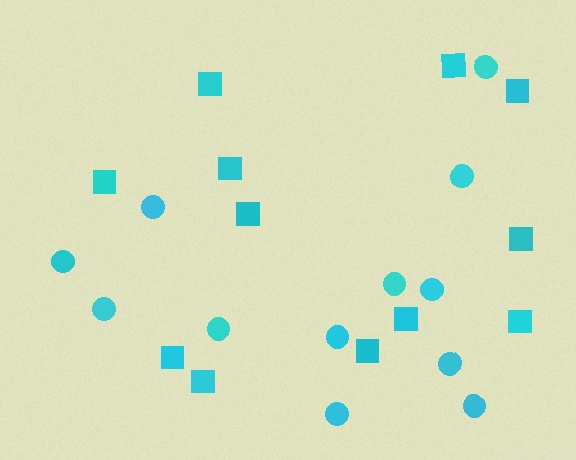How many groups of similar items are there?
There are 2 groups: one group of squares (12) and one group of circles (12).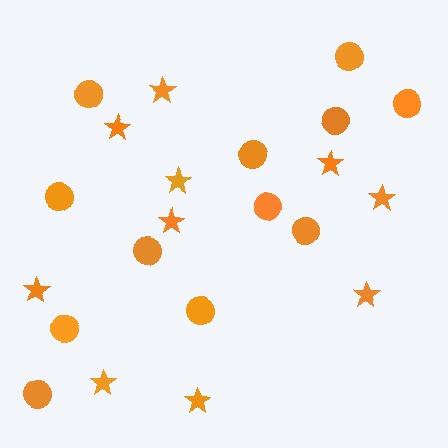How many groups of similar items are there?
There are 2 groups: one group of circles (12) and one group of stars (10).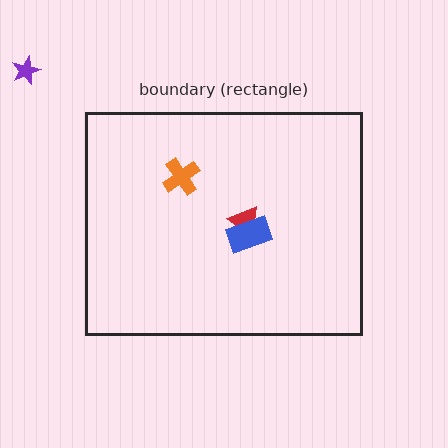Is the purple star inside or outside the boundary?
Outside.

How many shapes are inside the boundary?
3 inside, 1 outside.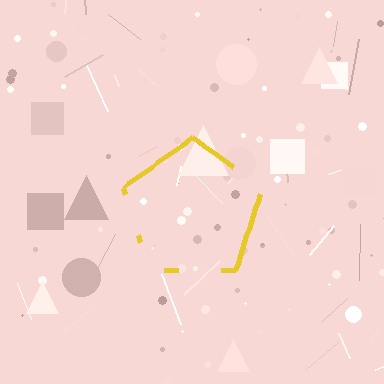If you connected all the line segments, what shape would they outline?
They would outline a pentagon.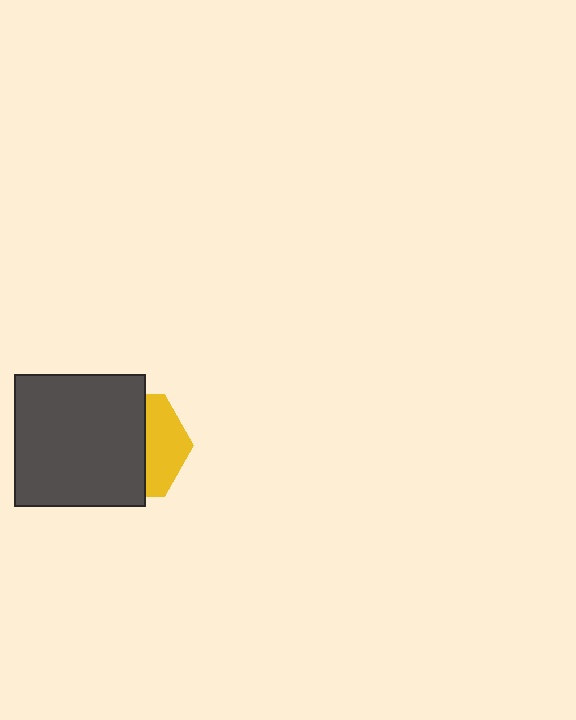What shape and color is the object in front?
The object in front is a dark gray square.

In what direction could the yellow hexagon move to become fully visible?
The yellow hexagon could move right. That would shift it out from behind the dark gray square entirely.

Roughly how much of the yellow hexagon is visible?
A small part of it is visible (roughly 38%).